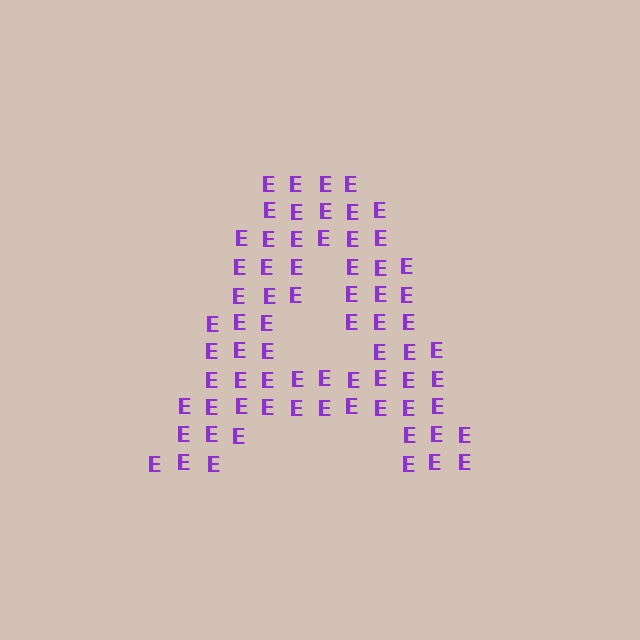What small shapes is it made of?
It is made of small letter E's.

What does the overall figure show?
The overall figure shows the letter A.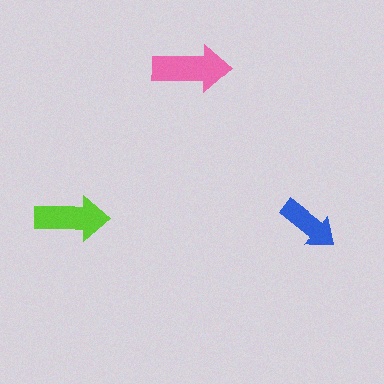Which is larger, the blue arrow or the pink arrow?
The pink one.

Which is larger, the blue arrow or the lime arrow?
The lime one.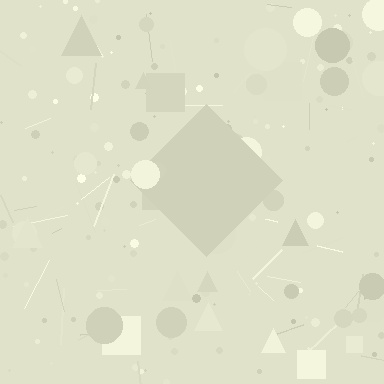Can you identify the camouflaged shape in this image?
The camouflaged shape is a diamond.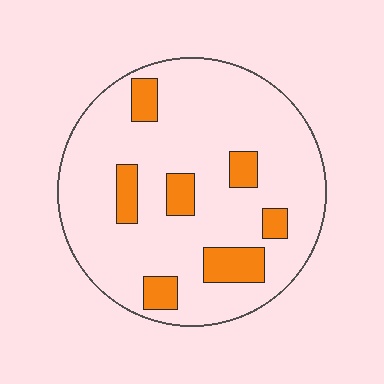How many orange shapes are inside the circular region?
7.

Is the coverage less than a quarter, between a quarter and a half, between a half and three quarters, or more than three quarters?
Less than a quarter.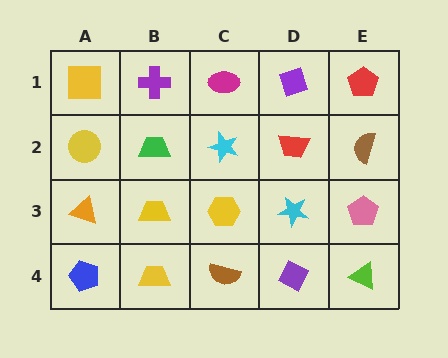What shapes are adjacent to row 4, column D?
A cyan star (row 3, column D), a brown semicircle (row 4, column C), a lime triangle (row 4, column E).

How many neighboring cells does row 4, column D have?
3.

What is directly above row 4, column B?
A yellow trapezoid.